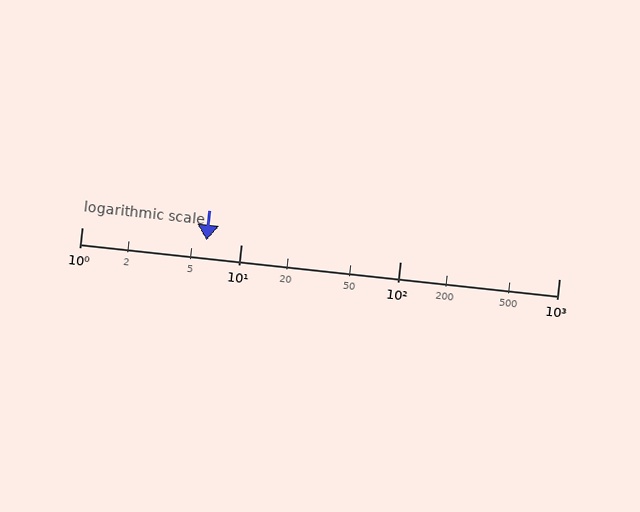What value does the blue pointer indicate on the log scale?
The pointer indicates approximately 6.1.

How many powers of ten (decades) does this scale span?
The scale spans 3 decades, from 1 to 1000.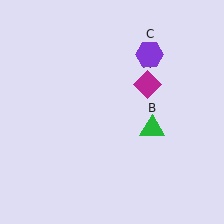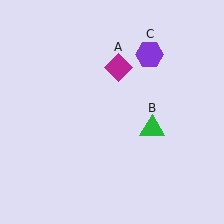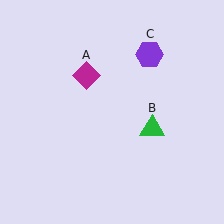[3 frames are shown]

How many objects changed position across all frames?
1 object changed position: magenta diamond (object A).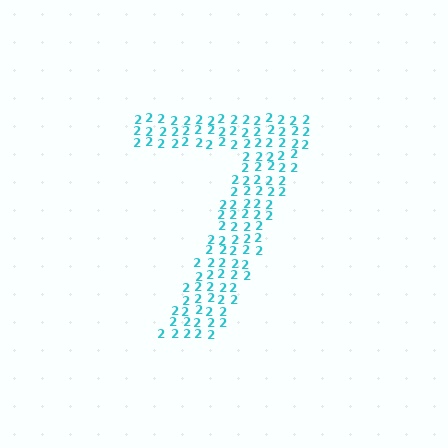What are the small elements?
The small elements are digit 2's.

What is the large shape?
The large shape is the digit 7.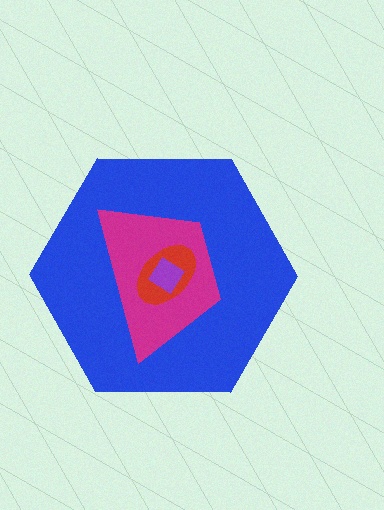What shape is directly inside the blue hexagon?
The magenta trapezoid.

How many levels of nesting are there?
4.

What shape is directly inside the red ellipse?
The purple diamond.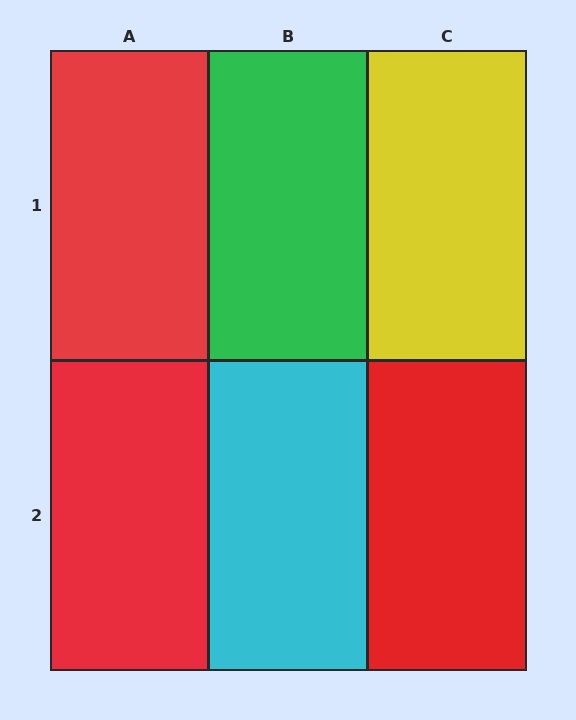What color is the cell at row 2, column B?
Cyan.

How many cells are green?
1 cell is green.